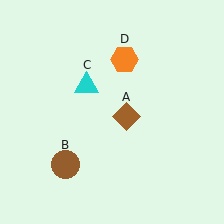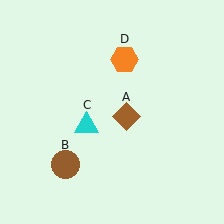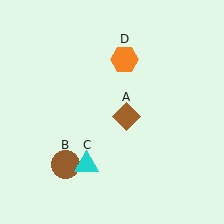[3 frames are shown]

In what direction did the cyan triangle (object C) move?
The cyan triangle (object C) moved down.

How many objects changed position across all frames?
1 object changed position: cyan triangle (object C).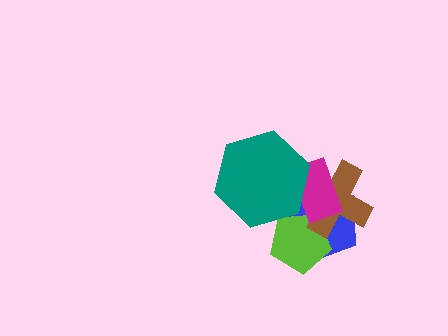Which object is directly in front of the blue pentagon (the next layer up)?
The lime pentagon is directly in front of the blue pentagon.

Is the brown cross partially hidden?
Yes, it is partially covered by another shape.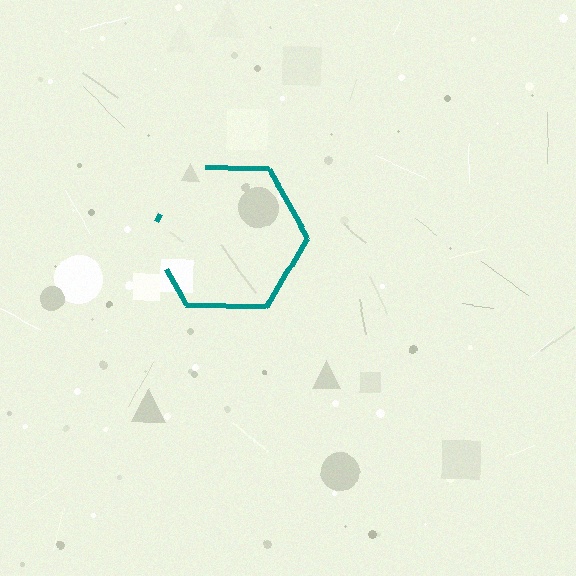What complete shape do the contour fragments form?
The contour fragments form a hexagon.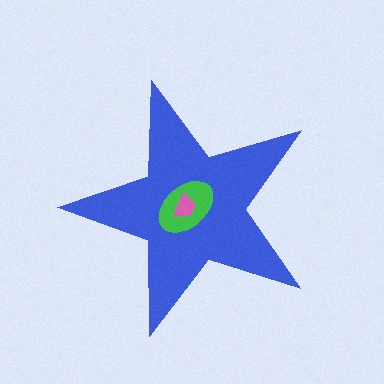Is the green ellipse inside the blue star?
Yes.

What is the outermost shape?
The blue star.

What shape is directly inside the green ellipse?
The pink trapezoid.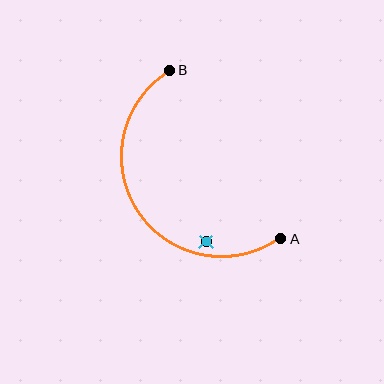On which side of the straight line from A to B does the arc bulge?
The arc bulges to the left of the straight line connecting A and B.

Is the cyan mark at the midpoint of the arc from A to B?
No — the cyan mark does not lie on the arc at all. It sits slightly inside the curve.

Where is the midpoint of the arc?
The arc midpoint is the point on the curve farthest from the straight line joining A and B. It sits to the left of that line.